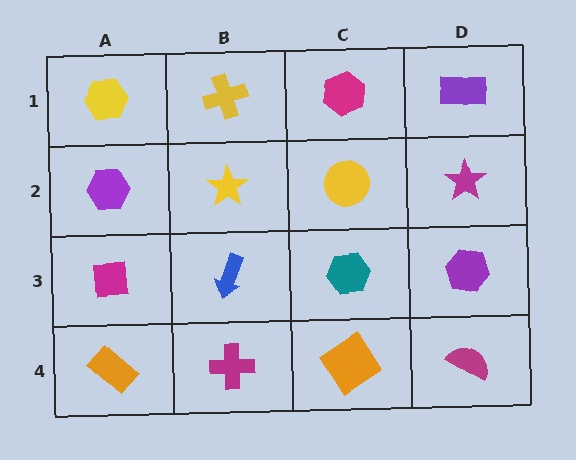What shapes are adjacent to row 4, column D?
A purple hexagon (row 3, column D), an orange diamond (row 4, column C).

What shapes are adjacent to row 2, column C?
A magenta hexagon (row 1, column C), a teal hexagon (row 3, column C), a yellow star (row 2, column B), a magenta star (row 2, column D).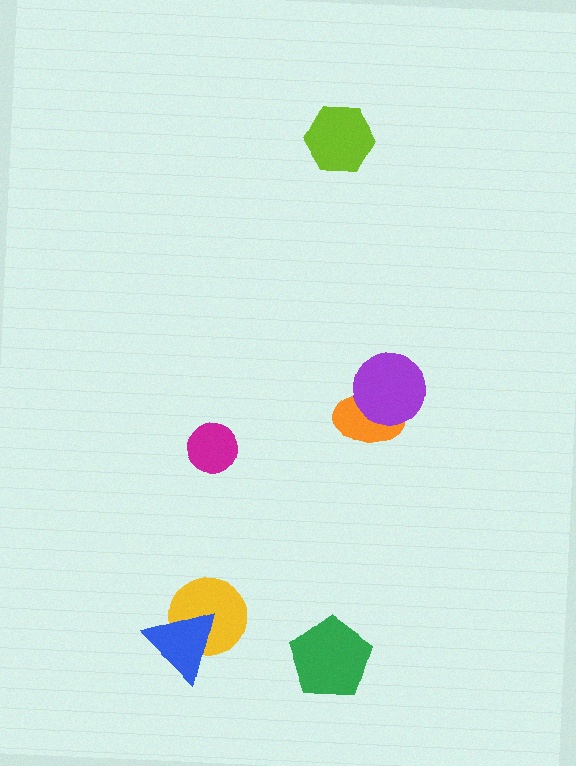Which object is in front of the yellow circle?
The blue triangle is in front of the yellow circle.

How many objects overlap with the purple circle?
1 object overlaps with the purple circle.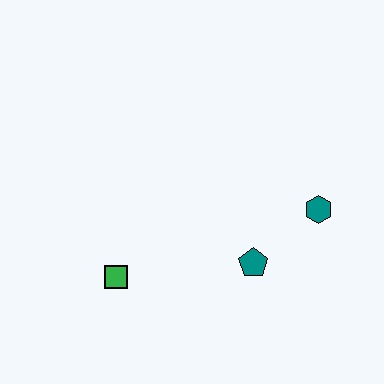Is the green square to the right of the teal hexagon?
No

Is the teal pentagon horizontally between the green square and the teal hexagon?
Yes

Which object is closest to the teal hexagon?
The teal pentagon is closest to the teal hexagon.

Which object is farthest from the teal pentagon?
The green square is farthest from the teal pentagon.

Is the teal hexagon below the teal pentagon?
No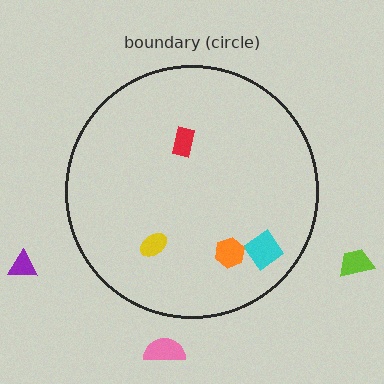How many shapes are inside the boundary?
4 inside, 3 outside.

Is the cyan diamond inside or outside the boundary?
Inside.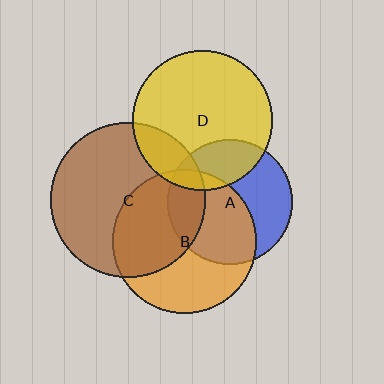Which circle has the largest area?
Circle C (brown).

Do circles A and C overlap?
Yes.